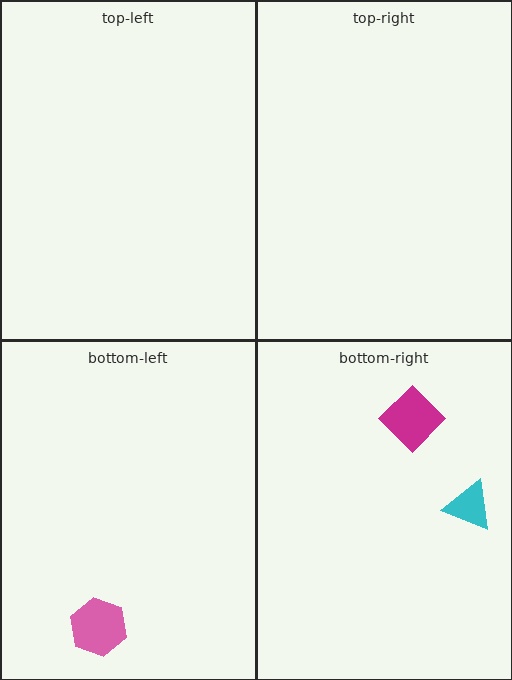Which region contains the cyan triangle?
The bottom-right region.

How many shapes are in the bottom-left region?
1.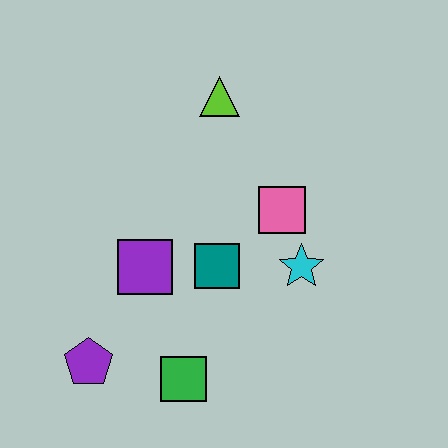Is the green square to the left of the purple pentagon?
No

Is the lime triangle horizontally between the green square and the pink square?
Yes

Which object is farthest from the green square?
The lime triangle is farthest from the green square.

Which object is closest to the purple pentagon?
The green square is closest to the purple pentagon.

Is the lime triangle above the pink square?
Yes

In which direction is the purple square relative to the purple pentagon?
The purple square is above the purple pentagon.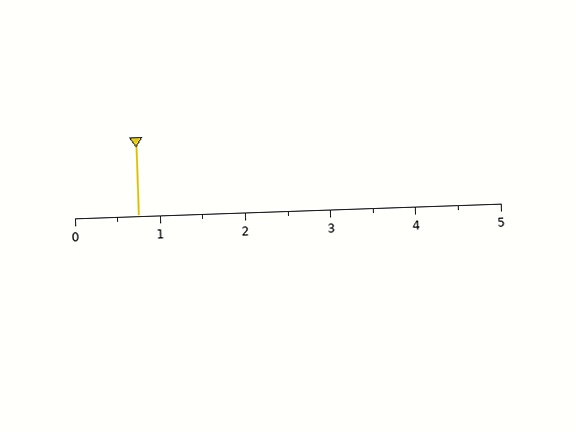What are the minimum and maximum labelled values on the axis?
The axis runs from 0 to 5.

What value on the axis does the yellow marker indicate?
The marker indicates approximately 0.8.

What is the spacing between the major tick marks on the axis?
The major ticks are spaced 1 apart.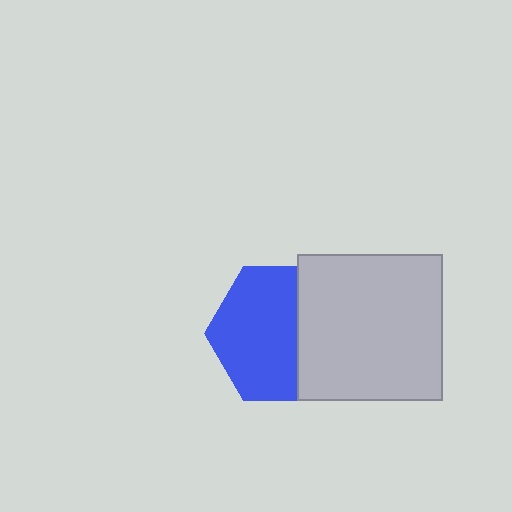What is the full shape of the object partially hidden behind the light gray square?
The partially hidden object is a blue hexagon.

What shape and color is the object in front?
The object in front is a light gray square.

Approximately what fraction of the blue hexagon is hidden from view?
Roughly 37% of the blue hexagon is hidden behind the light gray square.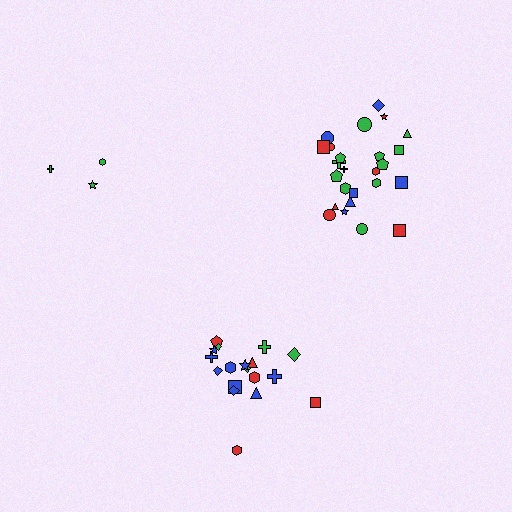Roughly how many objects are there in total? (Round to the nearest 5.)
Roughly 45 objects in total.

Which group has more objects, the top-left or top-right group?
The top-right group.